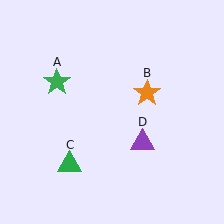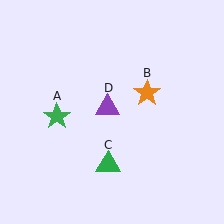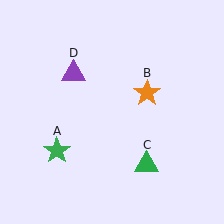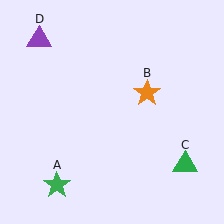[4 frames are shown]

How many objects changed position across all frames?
3 objects changed position: green star (object A), green triangle (object C), purple triangle (object D).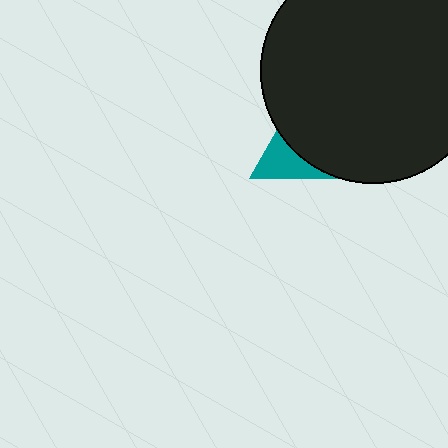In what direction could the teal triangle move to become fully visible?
The teal triangle could move toward the lower-left. That would shift it out from behind the black circle entirely.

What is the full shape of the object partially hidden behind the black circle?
The partially hidden object is a teal triangle.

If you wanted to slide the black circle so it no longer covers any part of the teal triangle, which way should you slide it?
Slide it toward the upper-right — that is the most direct way to separate the two shapes.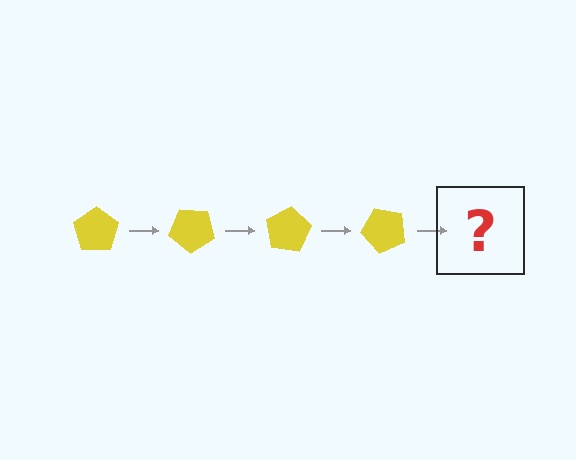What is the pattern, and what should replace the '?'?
The pattern is that the pentagon rotates 40 degrees each step. The '?' should be a yellow pentagon rotated 160 degrees.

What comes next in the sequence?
The next element should be a yellow pentagon rotated 160 degrees.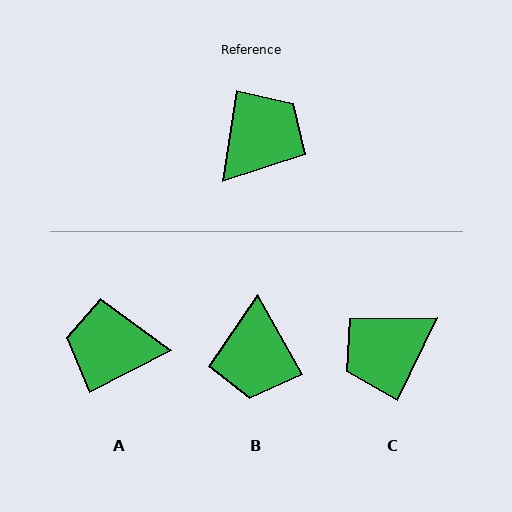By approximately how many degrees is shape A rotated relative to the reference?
Approximately 126 degrees counter-clockwise.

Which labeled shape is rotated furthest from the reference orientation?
C, about 163 degrees away.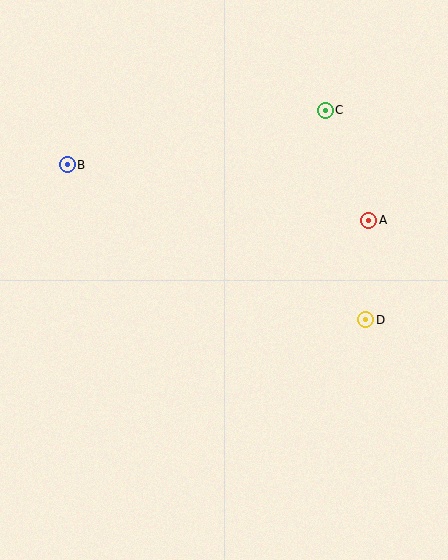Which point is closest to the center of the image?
Point D at (366, 320) is closest to the center.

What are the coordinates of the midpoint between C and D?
The midpoint between C and D is at (345, 215).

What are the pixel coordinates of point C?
Point C is at (325, 110).